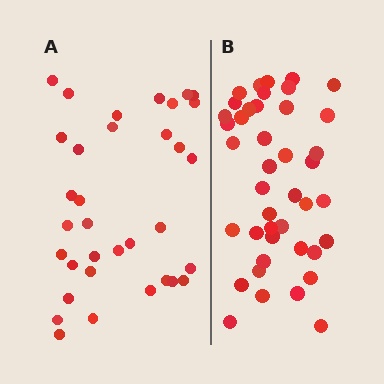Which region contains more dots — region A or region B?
Region B (the right region) has more dots.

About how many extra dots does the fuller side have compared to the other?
Region B has roughly 8 or so more dots than region A.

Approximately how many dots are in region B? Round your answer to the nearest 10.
About 40 dots. (The exact count is 42, which rounds to 40.)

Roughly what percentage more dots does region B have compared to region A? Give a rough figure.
About 25% more.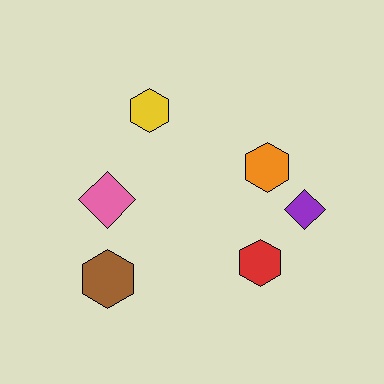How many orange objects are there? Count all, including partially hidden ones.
There is 1 orange object.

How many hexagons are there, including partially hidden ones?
There are 4 hexagons.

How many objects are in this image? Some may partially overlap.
There are 6 objects.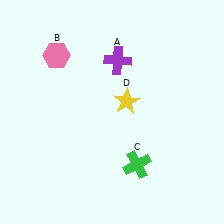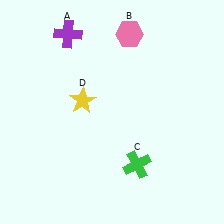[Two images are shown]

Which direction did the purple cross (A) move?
The purple cross (A) moved left.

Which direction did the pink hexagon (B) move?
The pink hexagon (B) moved right.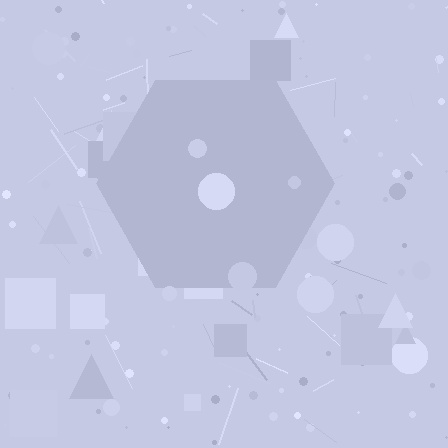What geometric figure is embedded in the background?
A hexagon is embedded in the background.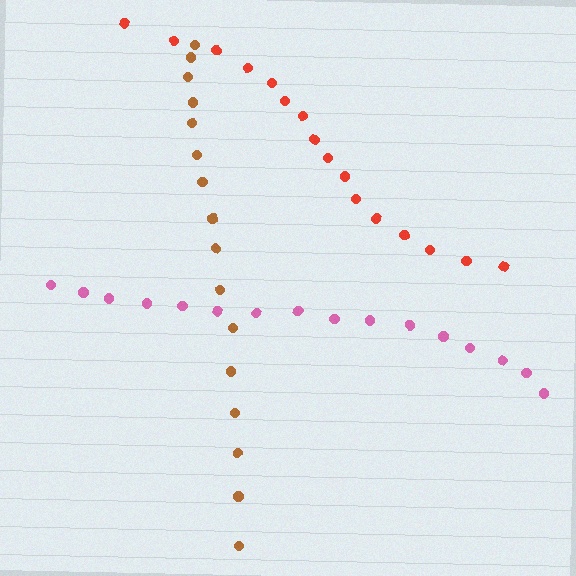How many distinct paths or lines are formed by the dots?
There are 3 distinct paths.